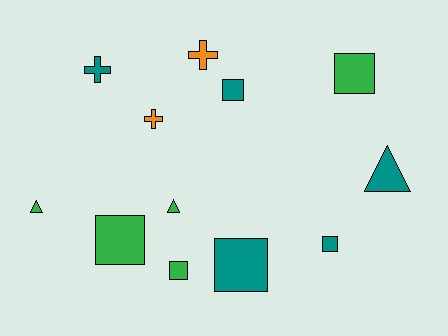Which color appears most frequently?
Teal, with 5 objects.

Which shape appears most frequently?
Square, with 6 objects.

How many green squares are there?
There are 3 green squares.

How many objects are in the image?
There are 12 objects.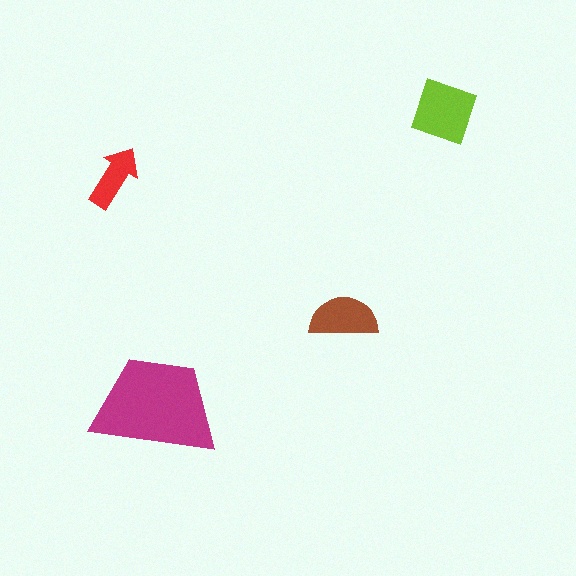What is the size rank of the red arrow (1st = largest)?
4th.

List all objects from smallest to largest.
The red arrow, the brown semicircle, the lime diamond, the magenta trapezoid.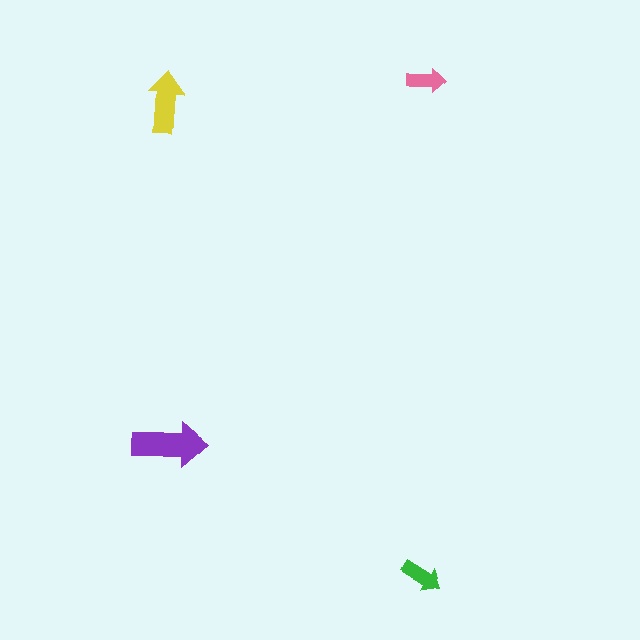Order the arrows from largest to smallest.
the purple one, the yellow one, the green one, the pink one.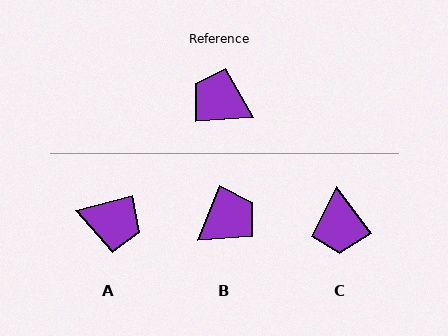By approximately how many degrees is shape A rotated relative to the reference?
Approximately 170 degrees clockwise.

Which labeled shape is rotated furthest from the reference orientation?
A, about 170 degrees away.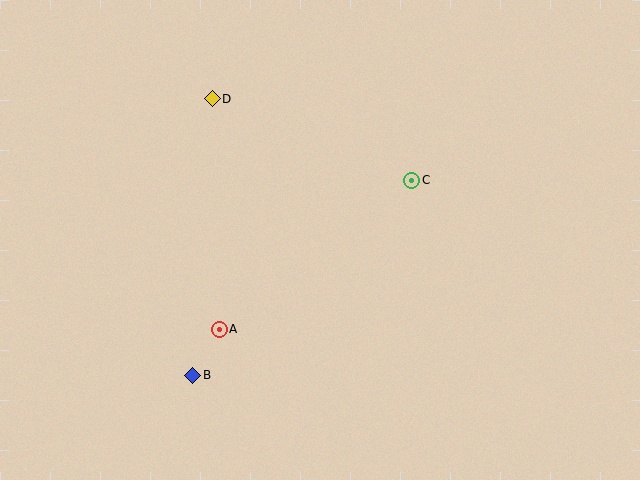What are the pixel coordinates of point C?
Point C is at (412, 180).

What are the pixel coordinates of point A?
Point A is at (219, 329).